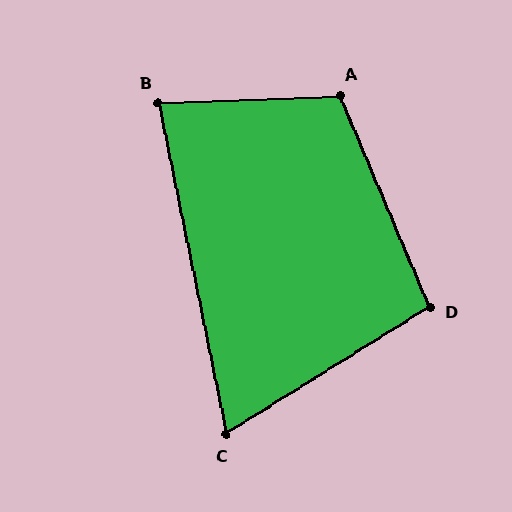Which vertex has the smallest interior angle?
C, at approximately 69 degrees.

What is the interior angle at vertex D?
Approximately 99 degrees (obtuse).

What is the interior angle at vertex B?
Approximately 81 degrees (acute).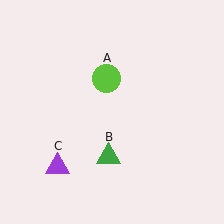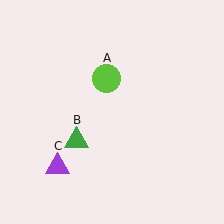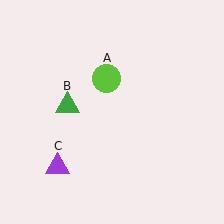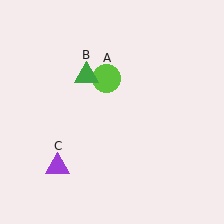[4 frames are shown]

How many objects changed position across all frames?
1 object changed position: green triangle (object B).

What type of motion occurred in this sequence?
The green triangle (object B) rotated clockwise around the center of the scene.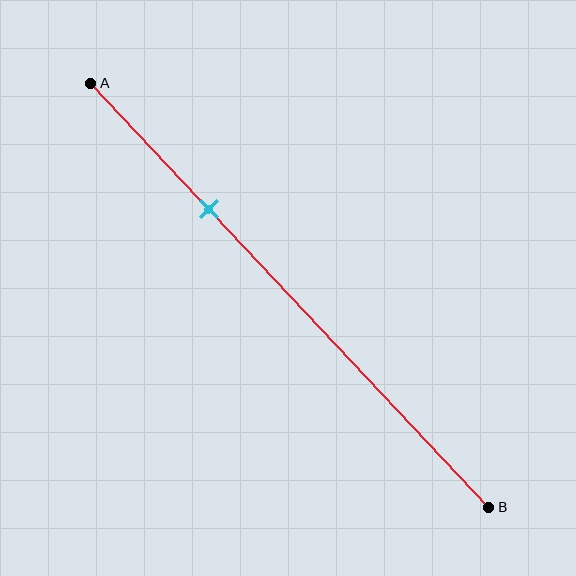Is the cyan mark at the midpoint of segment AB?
No, the mark is at about 30% from A, not at the 50% midpoint.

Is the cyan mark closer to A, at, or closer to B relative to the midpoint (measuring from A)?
The cyan mark is closer to point A than the midpoint of segment AB.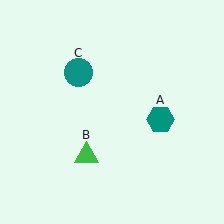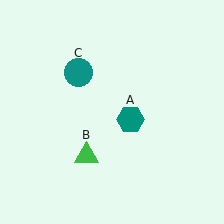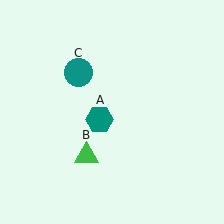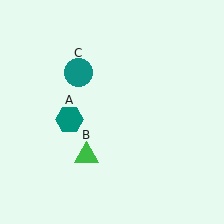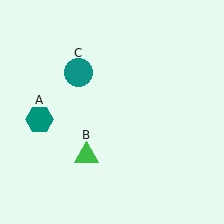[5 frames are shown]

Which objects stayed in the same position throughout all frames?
Green triangle (object B) and teal circle (object C) remained stationary.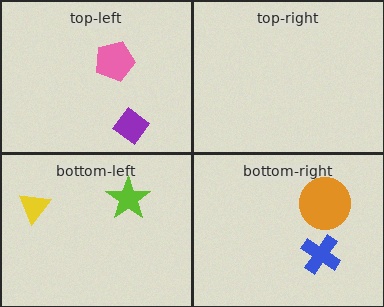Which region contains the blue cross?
The bottom-right region.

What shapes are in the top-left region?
The purple diamond, the pink pentagon.